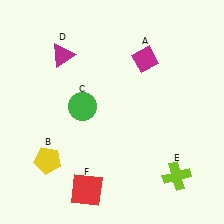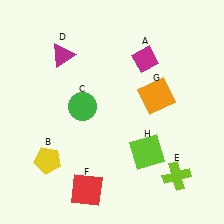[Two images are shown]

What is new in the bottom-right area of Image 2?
A lime square (H) was added in the bottom-right area of Image 2.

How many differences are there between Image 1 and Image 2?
There are 2 differences between the two images.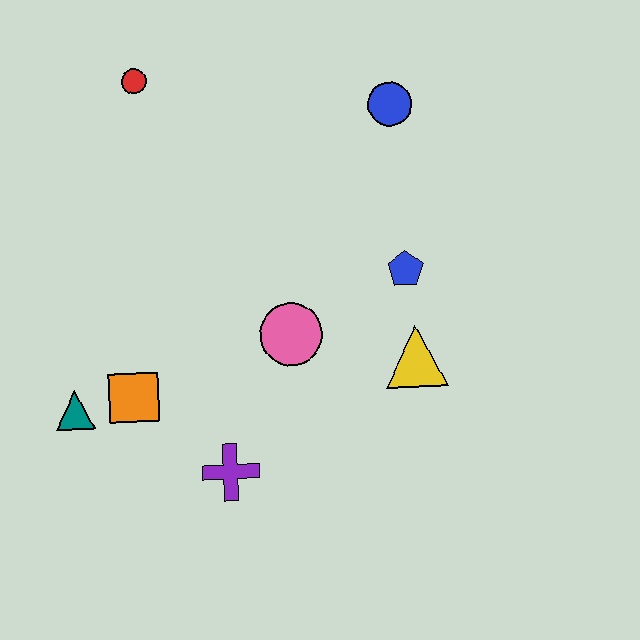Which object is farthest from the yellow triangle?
The red circle is farthest from the yellow triangle.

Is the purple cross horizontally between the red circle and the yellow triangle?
Yes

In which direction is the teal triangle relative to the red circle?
The teal triangle is below the red circle.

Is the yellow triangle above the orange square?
Yes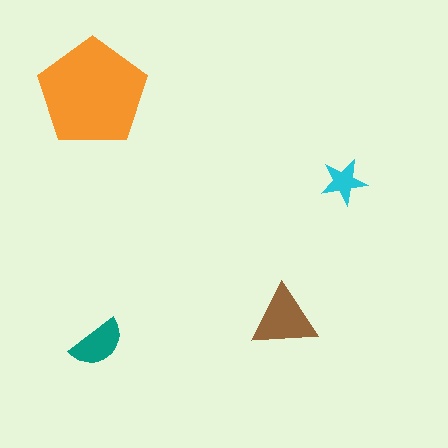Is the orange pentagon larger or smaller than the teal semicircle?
Larger.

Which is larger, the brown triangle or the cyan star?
The brown triangle.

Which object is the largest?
The orange pentagon.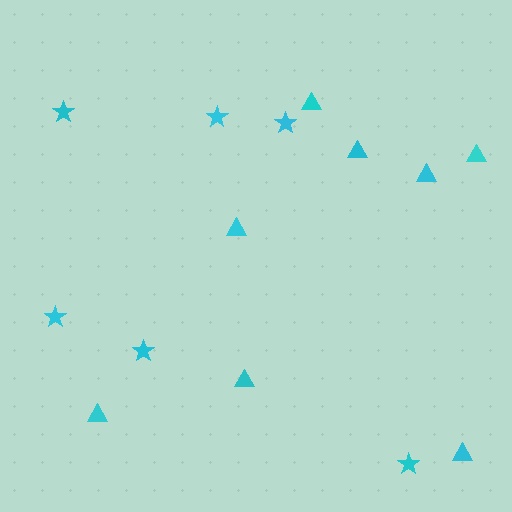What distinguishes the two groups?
There are 2 groups: one group of stars (6) and one group of triangles (8).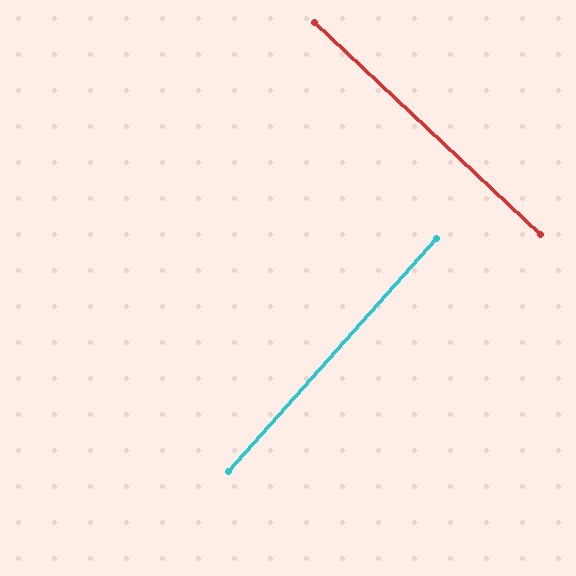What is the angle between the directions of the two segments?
Approximately 89 degrees.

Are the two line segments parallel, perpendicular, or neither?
Perpendicular — they meet at approximately 89°.